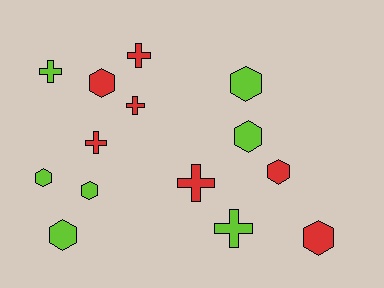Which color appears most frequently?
Red, with 7 objects.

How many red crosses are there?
There are 4 red crosses.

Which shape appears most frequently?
Hexagon, with 8 objects.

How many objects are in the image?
There are 14 objects.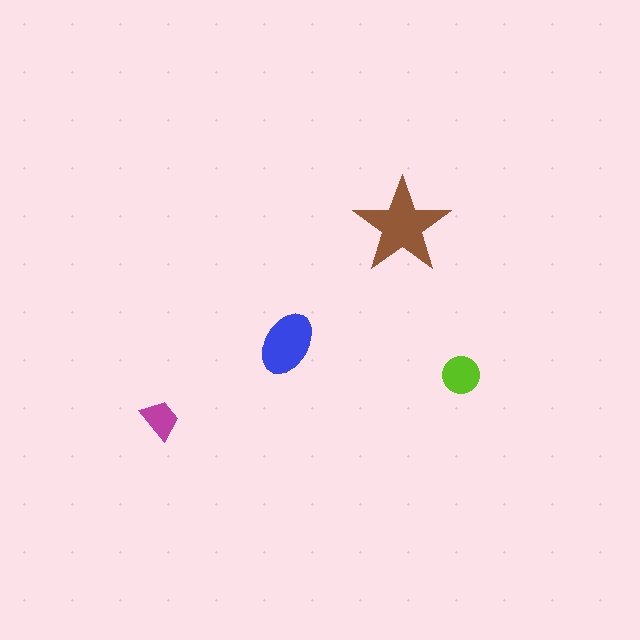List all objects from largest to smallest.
The brown star, the blue ellipse, the lime circle, the magenta trapezoid.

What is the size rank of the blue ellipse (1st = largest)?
2nd.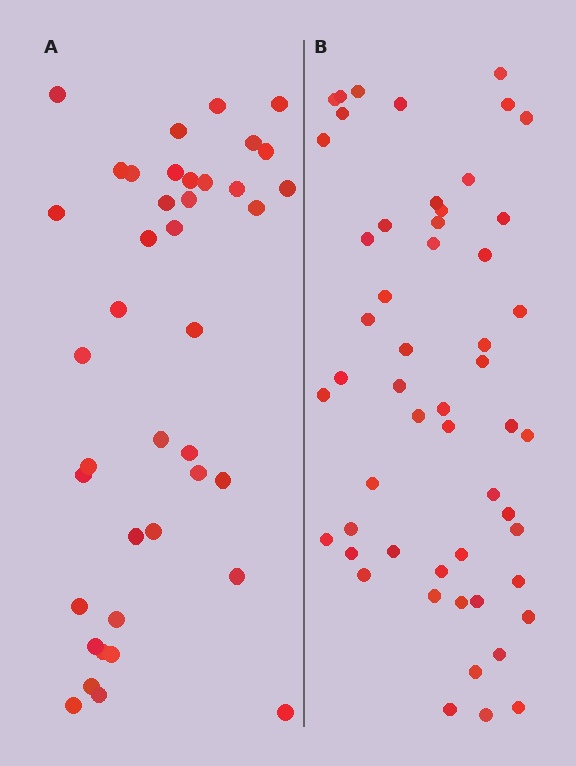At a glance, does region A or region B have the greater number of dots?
Region B (the right region) has more dots.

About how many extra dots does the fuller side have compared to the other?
Region B has approximately 15 more dots than region A.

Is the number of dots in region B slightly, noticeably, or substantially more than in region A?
Region B has noticeably more, but not dramatically so. The ratio is roughly 1.3 to 1.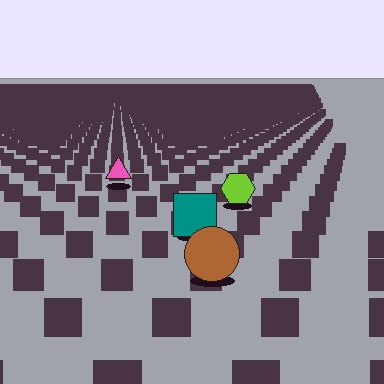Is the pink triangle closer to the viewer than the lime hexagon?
No. The lime hexagon is closer — you can tell from the texture gradient: the ground texture is coarser near it.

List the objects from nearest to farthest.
From nearest to farthest: the brown circle, the teal square, the lime hexagon, the pink triangle.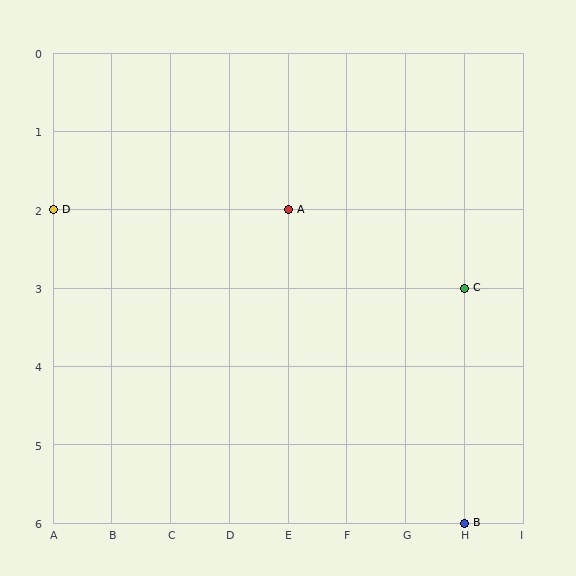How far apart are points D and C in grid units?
Points D and C are 7 columns and 1 row apart (about 7.1 grid units diagonally).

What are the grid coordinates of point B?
Point B is at grid coordinates (H, 6).